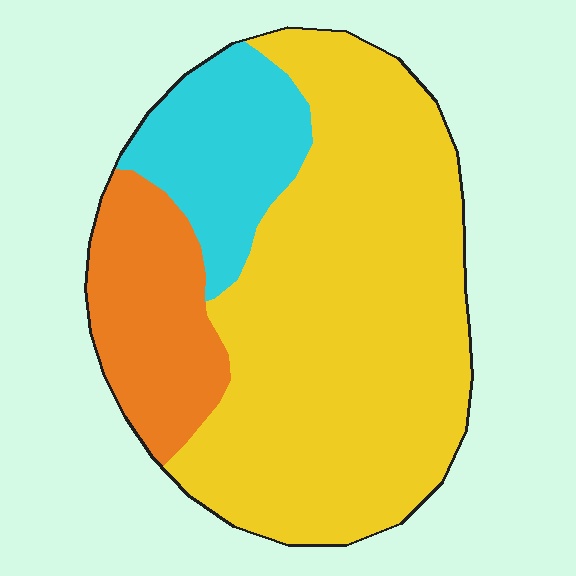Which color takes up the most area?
Yellow, at roughly 65%.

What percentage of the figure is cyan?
Cyan covers roughly 15% of the figure.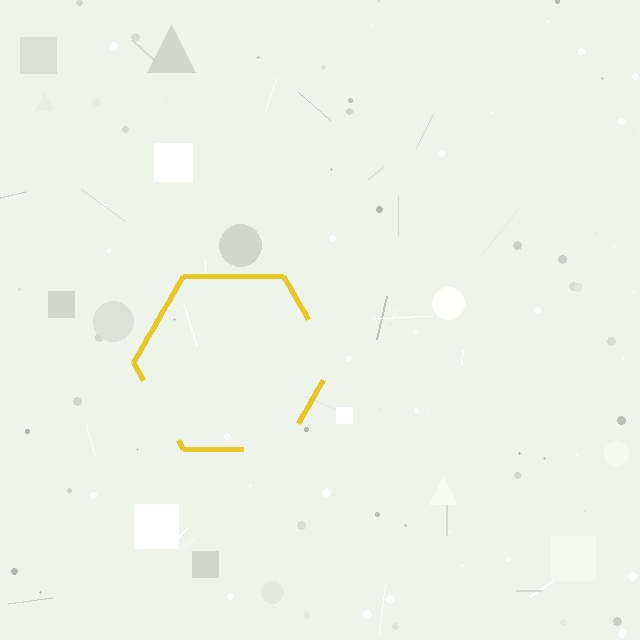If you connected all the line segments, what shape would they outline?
They would outline a hexagon.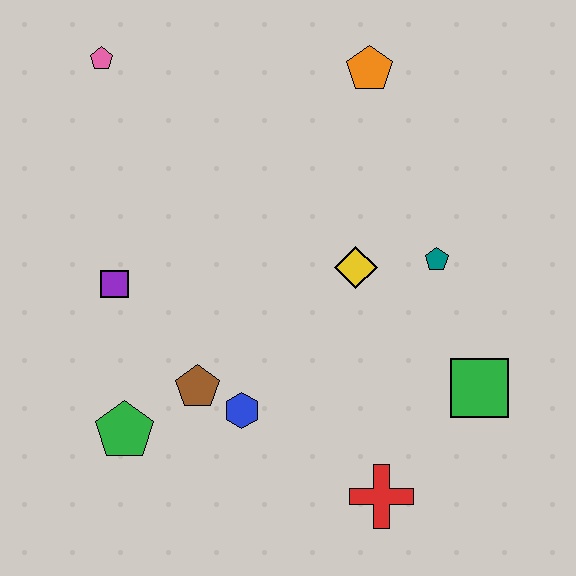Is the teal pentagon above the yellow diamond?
Yes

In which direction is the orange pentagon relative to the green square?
The orange pentagon is above the green square.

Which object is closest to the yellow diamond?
The teal pentagon is closest to the yellow diamond.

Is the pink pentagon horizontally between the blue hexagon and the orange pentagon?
No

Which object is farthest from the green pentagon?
The orange pentagon is farthest from the green pentagon.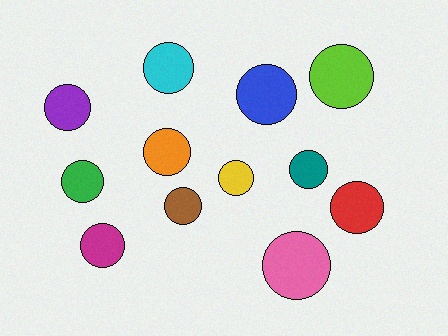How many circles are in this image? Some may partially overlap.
There are 12 circles.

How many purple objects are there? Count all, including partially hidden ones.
There is 1 purple object.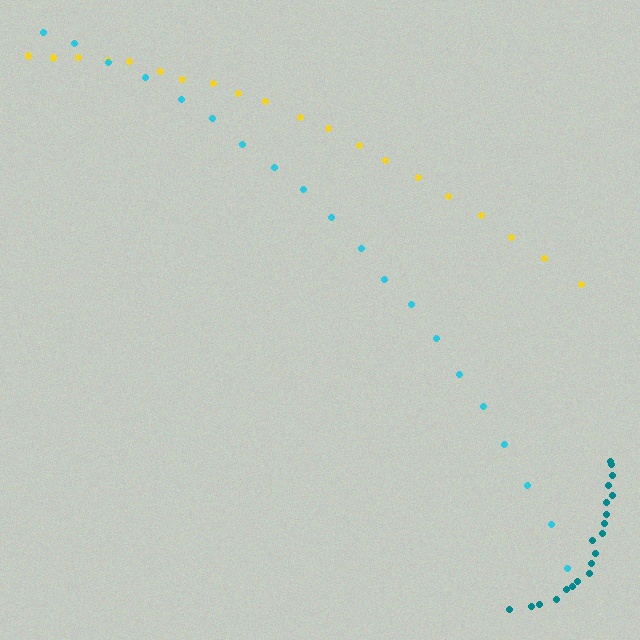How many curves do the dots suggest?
There are 3 distinct paths.